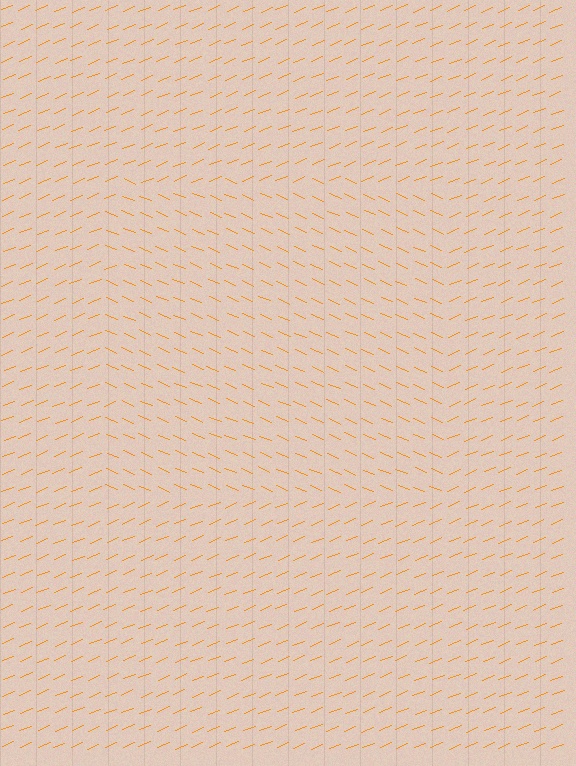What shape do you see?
I see a rectangle.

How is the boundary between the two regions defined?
The boundary is defined purely by a change in line orientation (approximately 45 degrees difference). All lines are the same color and thickness.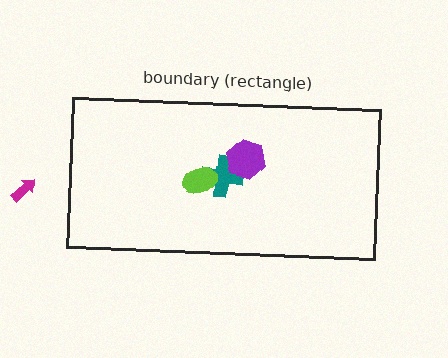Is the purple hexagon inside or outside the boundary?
Inside.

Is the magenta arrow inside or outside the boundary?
Outside.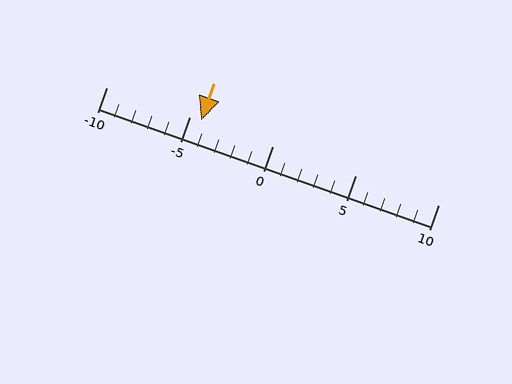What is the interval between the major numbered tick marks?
The major tick marks are spaced 5 units apart.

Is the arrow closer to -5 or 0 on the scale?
The arrow is closer to -5.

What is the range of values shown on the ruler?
The ruler shows values from -10 to 10.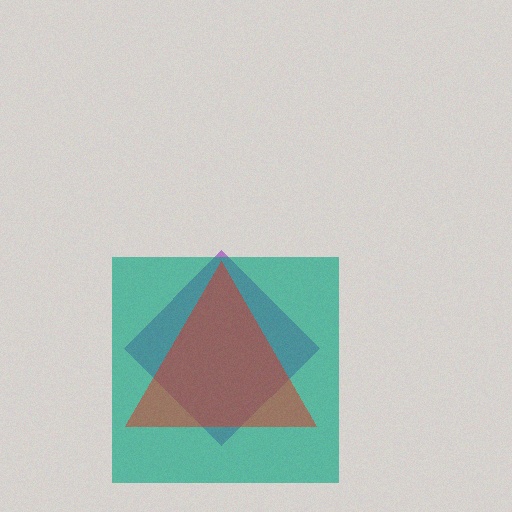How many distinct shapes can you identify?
There are 3 distinct shapes: a purple diamond, a teal square, a red triangle.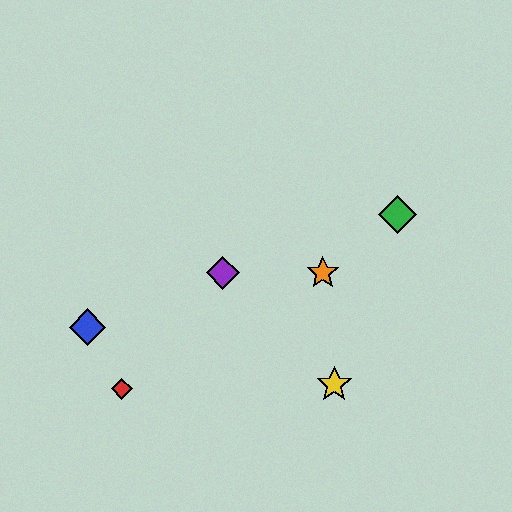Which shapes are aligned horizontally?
The purple diamond, the orange star are aligned horizontally.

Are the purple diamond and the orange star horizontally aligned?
Yes, both are at y≈273.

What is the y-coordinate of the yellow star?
The yellow star is at y≈385.